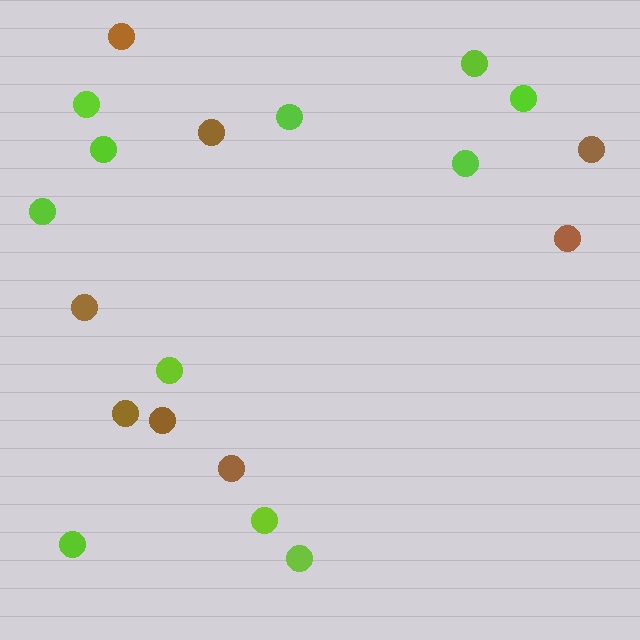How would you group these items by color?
There are 2 groups: one group of brown circles (8) and one group of lime circles (11).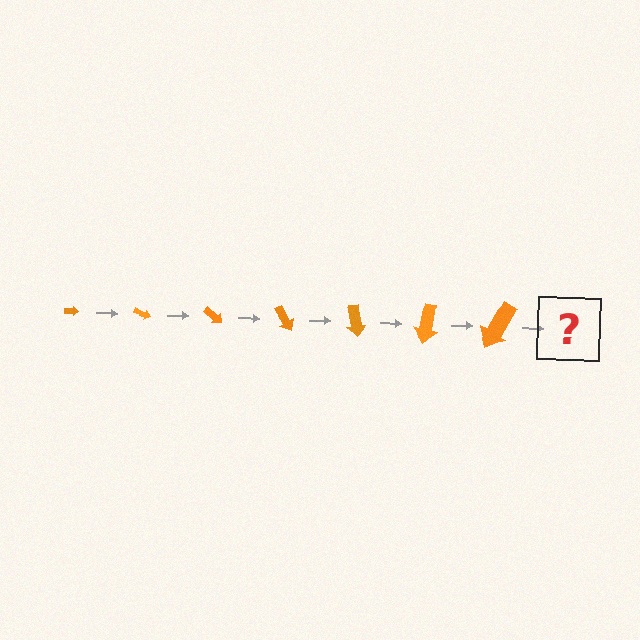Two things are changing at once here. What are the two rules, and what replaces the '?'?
The two rules are that the arrow grows larger each step and it rotates 20 degrees each step. The '?' should be an arrow, larger than the previous one and rotated 140 degrees from the start.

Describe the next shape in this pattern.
It should be an arrow, larger than the previous one and rotated 140 degrees from the start.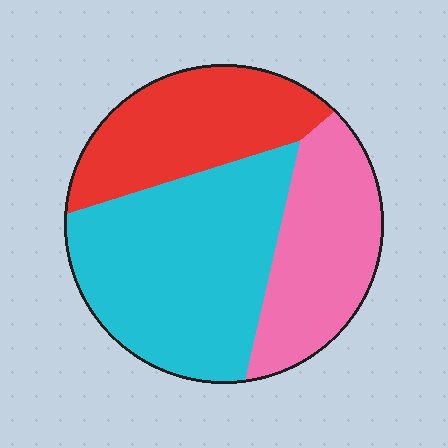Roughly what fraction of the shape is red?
Red takes up about one quarter (1/4) of the shape.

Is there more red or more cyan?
Cyan.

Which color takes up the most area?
Cyan, at roughly 45%.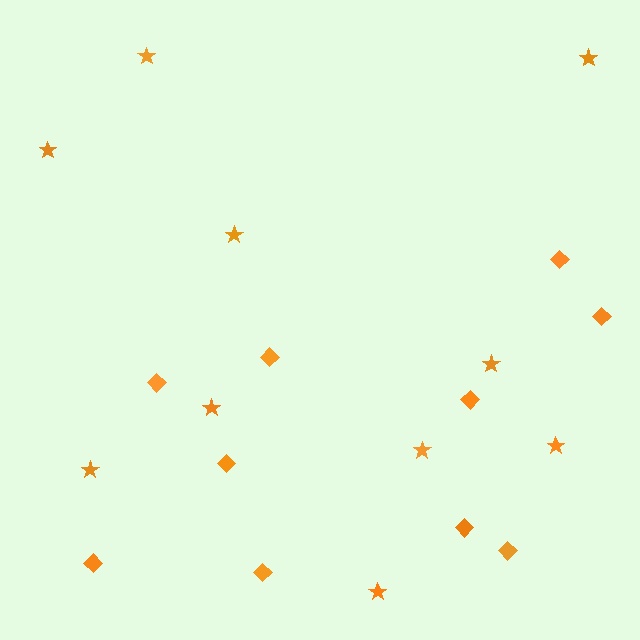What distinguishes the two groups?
There are 2 groups: one group of stars (10) and one group of diamonds (10).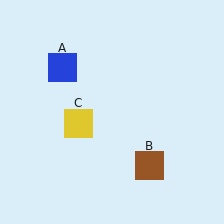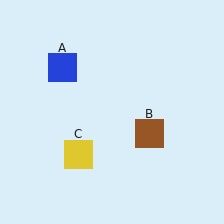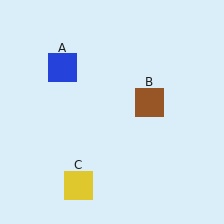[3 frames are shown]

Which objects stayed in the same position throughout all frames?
Blue square (object A) remained stationary.